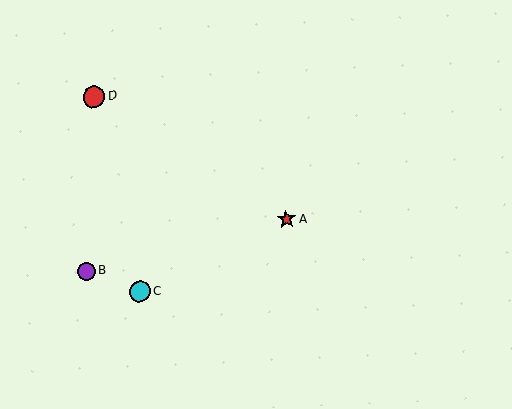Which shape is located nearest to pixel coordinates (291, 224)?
The red star (labeled A) at (286, 219) is nearest to that location.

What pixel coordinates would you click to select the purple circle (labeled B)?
Click at (86, 271) to select the purple circle B.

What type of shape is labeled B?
Shape B is a purple circle.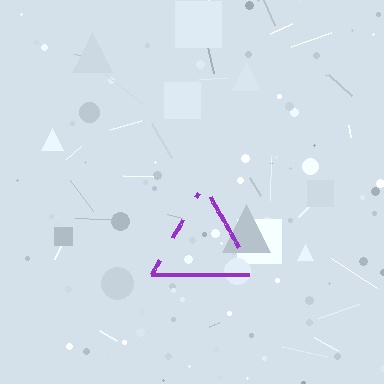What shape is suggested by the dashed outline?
The dashed outline suggests a triangle.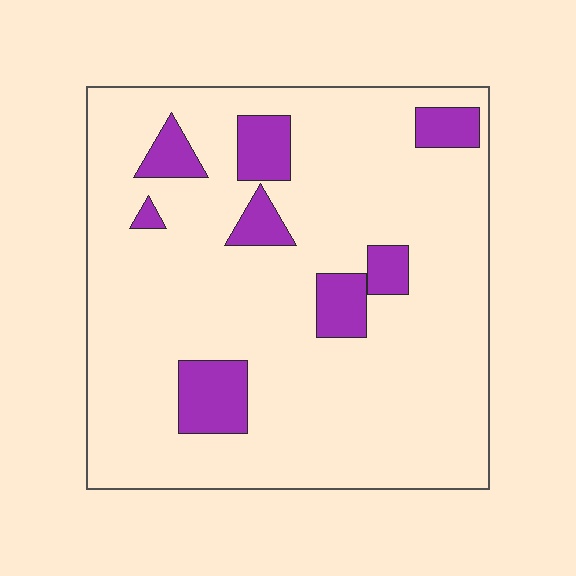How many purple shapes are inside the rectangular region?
8.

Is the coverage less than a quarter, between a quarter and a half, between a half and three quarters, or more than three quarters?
Less than a quarter.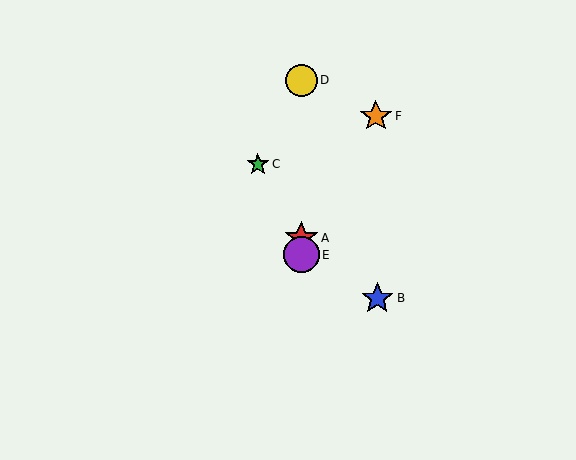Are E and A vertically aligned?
Yes, both are at x≈301.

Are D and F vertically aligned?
No, D is at x≈301 and F is at x≈376.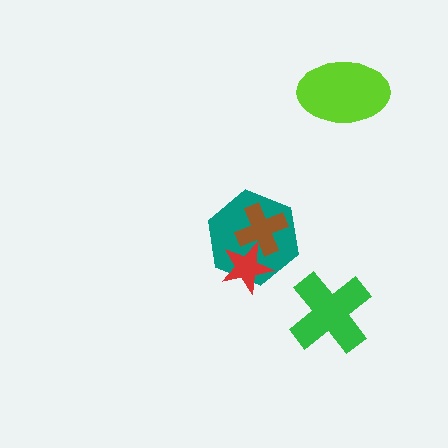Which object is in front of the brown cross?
The red star is in front of the brown cross.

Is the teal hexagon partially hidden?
Yes, it is partially covered by another shape.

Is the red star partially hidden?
No, no other shape covers it.